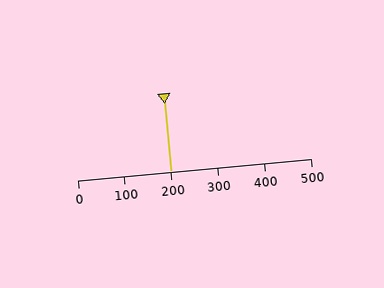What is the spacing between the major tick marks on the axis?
The major ticks are spaced 100 apart.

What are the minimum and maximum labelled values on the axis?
The axis runs from 0 to 500.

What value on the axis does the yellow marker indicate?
The marker indicates approximately 200.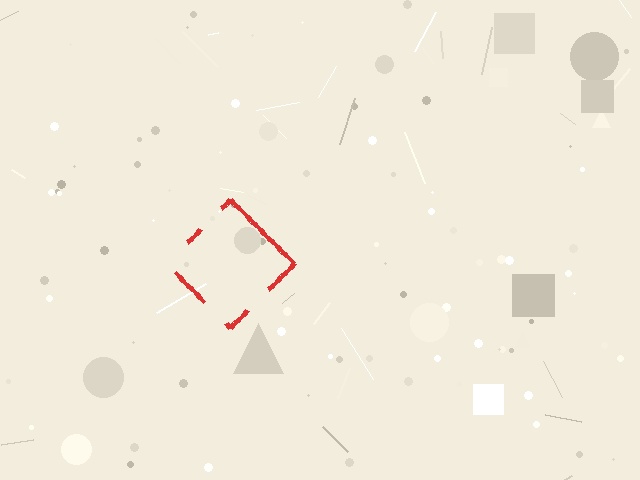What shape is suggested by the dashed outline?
The dashed outline suggests a diamond.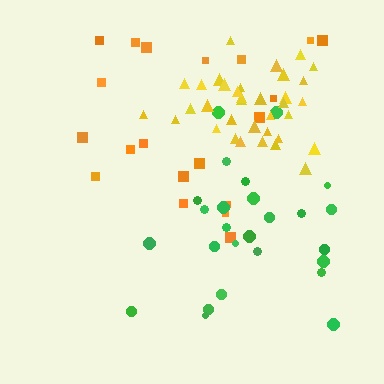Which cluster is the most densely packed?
Yellow.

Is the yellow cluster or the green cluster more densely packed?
Yellow.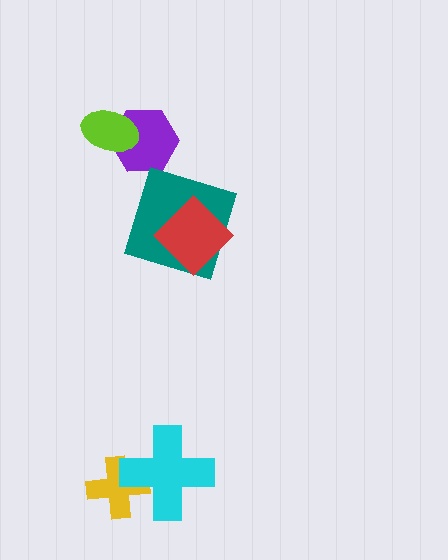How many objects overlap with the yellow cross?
1 object overlaps with the yellow cross.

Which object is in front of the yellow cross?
The cyan cross is in front of the yellow cross.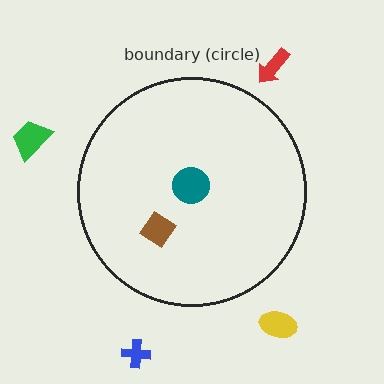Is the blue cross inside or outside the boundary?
Outside.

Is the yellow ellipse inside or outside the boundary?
Outside.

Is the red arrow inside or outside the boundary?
Outside.